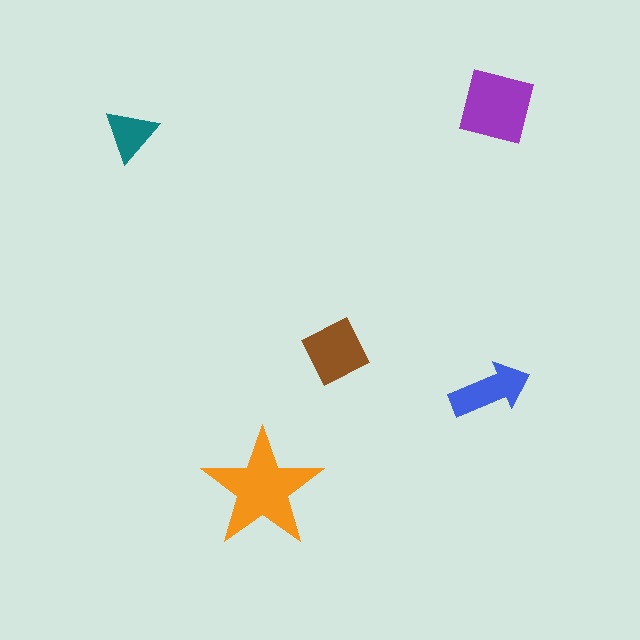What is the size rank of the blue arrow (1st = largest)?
4th.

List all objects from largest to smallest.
The orange star, the purple square, the brown diamond, the blue arrow, the teal triangle.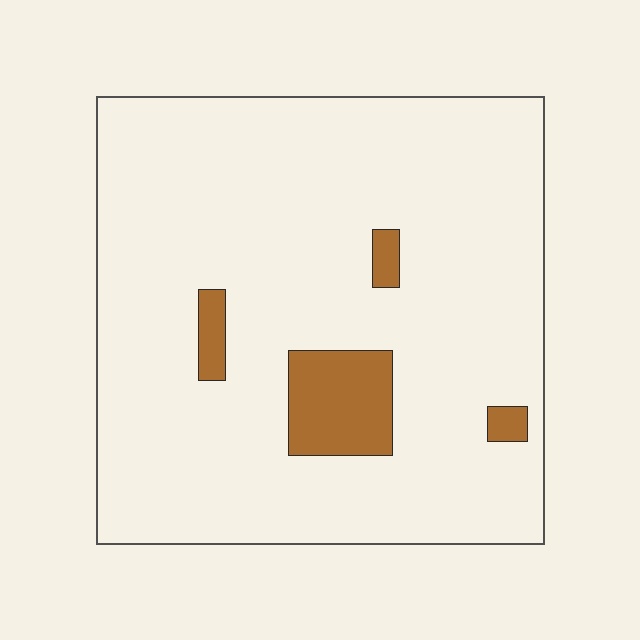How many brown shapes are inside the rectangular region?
4.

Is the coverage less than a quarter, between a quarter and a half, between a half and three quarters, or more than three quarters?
Less than a quarter.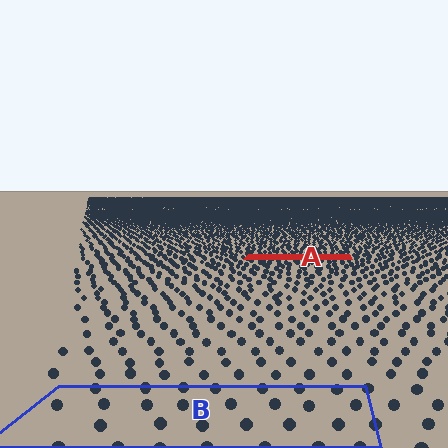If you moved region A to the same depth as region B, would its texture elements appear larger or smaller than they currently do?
They would appear larger. At a closer depth, the same texture elements are projected at a bigger on-screen size.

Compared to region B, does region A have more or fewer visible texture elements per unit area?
Region A has more texture elements per unit area — they are packed more densely because it is farther away.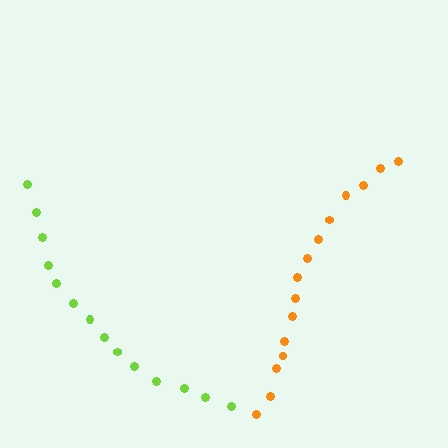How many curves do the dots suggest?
There are 2 distinct paths.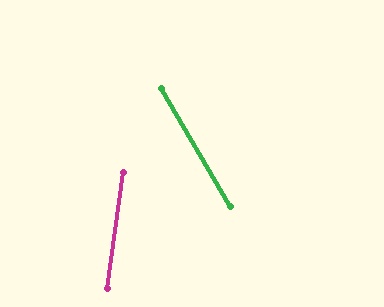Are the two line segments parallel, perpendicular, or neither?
Neither parallel nor perpendicular — they differ by about 38°.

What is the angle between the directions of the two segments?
Approximately 38 degrees.